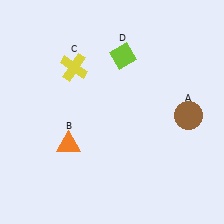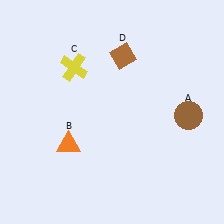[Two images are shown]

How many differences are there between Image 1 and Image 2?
There is 1 difference between the two images.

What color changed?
The diamond (D) changed from lime in Image 1 to brown in Image 2.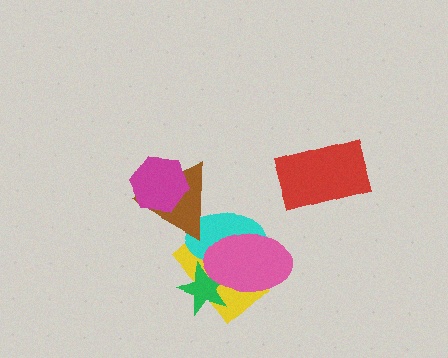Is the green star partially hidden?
Yes, it is partially covered by another shape.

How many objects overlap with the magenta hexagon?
1 object overlaps with the magenta hexagon.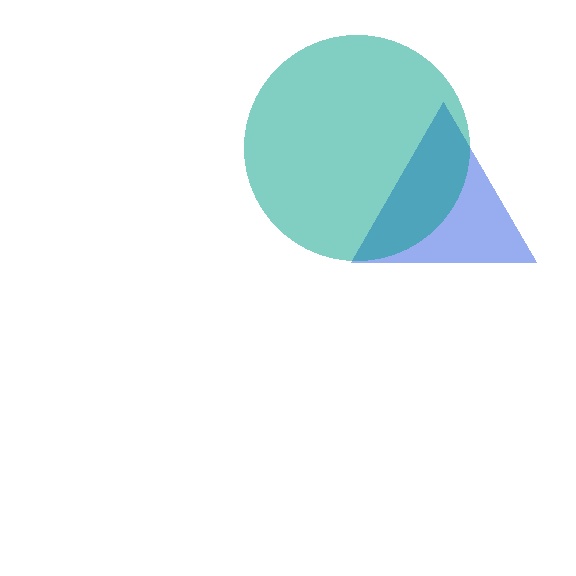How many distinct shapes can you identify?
There are 2 distinct shapes: a blue triangle, a teal circle.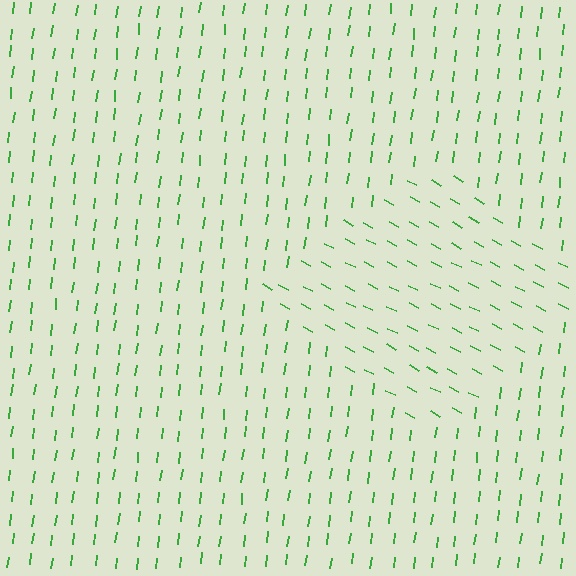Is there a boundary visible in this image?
Yes, there is a texture boundary formed by a change in line orientation.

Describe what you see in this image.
The image is filled with small green line segments. A diamond region in the image has lines oriented differently from the surrounding lines, creating a visible texture boundary.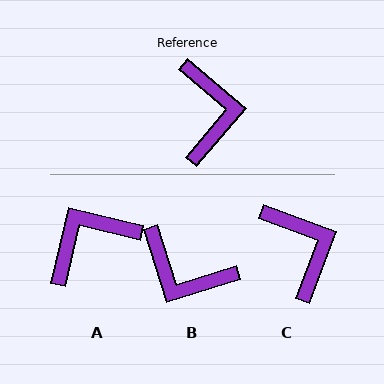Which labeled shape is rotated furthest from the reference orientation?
B, about 122 degrees away.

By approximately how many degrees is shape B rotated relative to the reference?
Approximately 122 degrees clockwise.